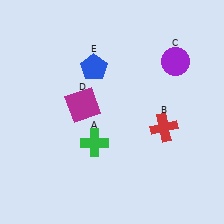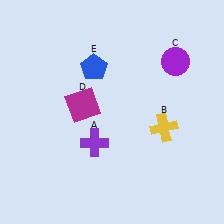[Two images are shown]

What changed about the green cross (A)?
In Image 1, A is green. In Image 2, it changed to purple.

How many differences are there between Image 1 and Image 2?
There are 2 differences between the two images.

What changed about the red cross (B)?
In Image 1, B is red. In Image 2, it changed to yellow.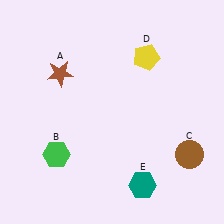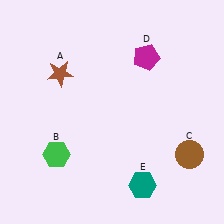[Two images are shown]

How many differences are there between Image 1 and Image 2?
There is 1 difference between the two images.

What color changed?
The pentagon (D) changed from yellow in Image 1 to magenta in Image 2.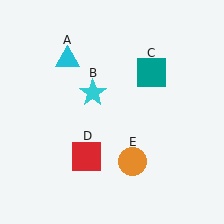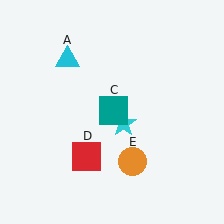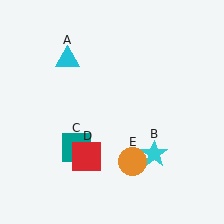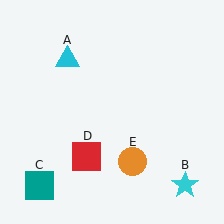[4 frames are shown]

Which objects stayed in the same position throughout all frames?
Cyan triangle (object A) and red square (object D) and orange circle (object E) remained stationary.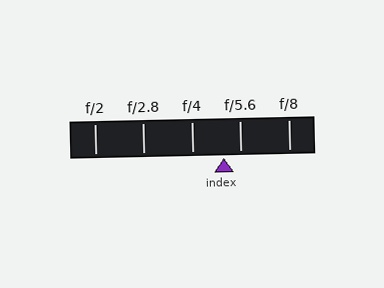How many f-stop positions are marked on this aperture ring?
There are 5 f-stop positions marked.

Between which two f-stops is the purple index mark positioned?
The index mark is between f/4 and f/5.6.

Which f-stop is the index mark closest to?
The index mark is closest to f/5.6.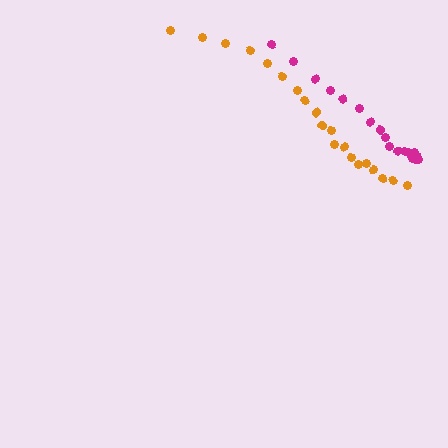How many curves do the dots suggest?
There are 2 distinct paths.